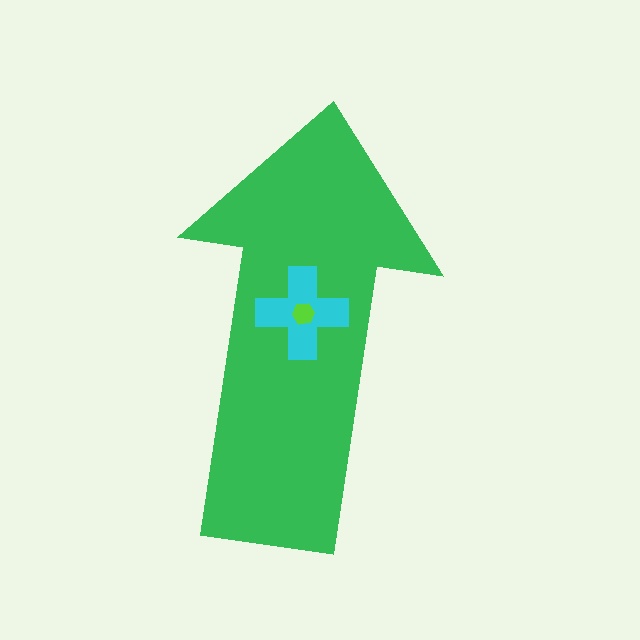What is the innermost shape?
The lime hexagon.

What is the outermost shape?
The green arrow.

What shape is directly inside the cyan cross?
The lime hexagon.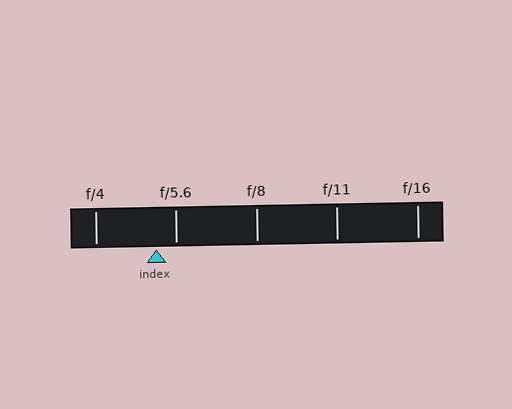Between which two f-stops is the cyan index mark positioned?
The index mark is between f/4 and f/5.6.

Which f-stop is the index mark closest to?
The index mark is closest to f/5.6.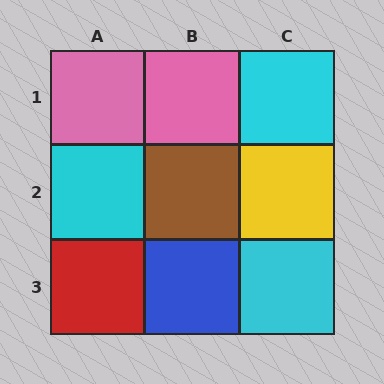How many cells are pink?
2 cells are pink.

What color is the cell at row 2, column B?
Brown.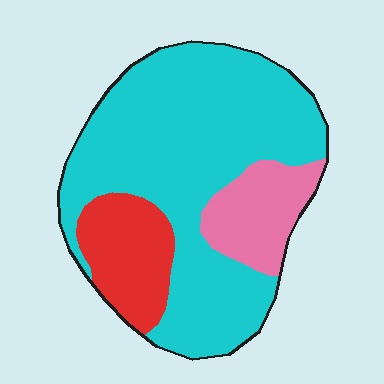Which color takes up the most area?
Cyan, at roughly 70%.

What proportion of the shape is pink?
Pink covers about 15% of the shape.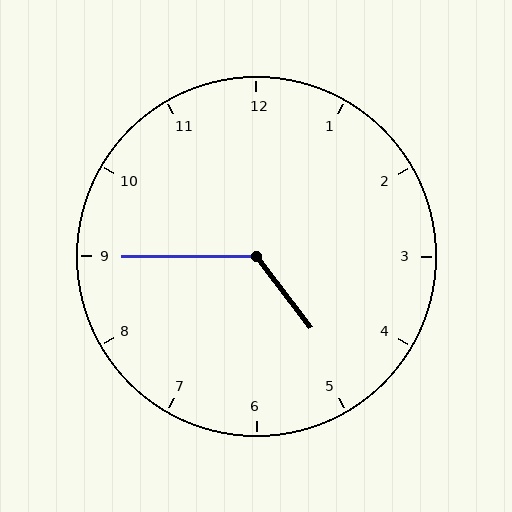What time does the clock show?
4:45.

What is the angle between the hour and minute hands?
Approximately 128 degrees.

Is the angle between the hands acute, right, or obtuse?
It is obtuse.